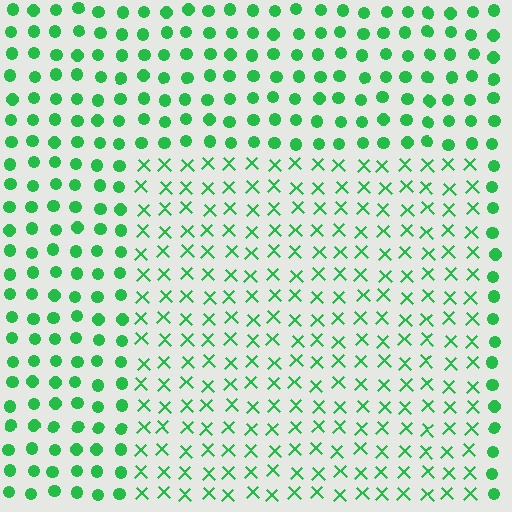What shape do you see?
I see a rectangle.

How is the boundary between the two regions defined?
The boundary is defined by a change in element shape: X marks inside vs. circles outside. All elements share the same color and spacing.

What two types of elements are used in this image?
The image uses X marks inside the rectangle region and circles outside it.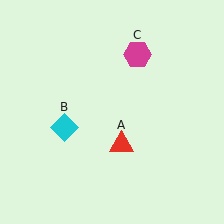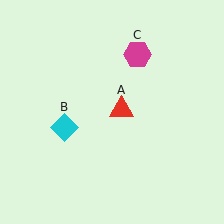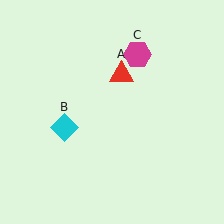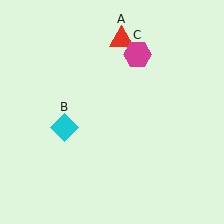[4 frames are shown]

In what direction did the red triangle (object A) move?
The red triangle (object A) moved up.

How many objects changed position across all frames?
1 object changed position: red triangle (object A).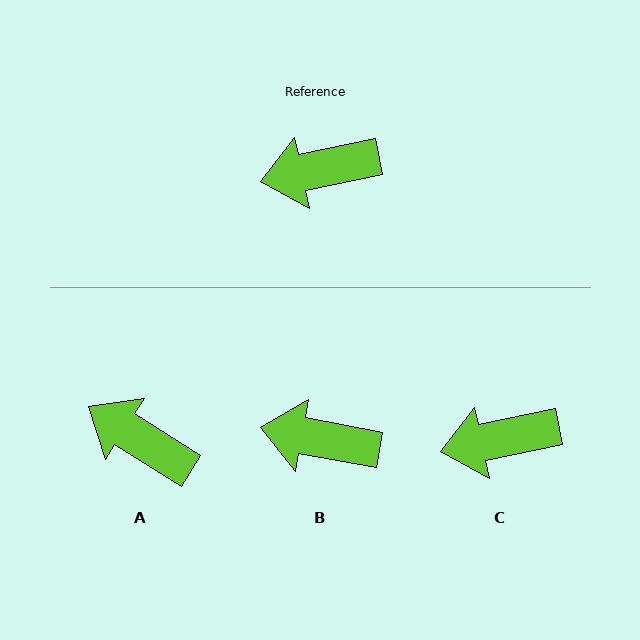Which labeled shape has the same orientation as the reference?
C.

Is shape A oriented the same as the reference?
No, it is off by about 44 degrees.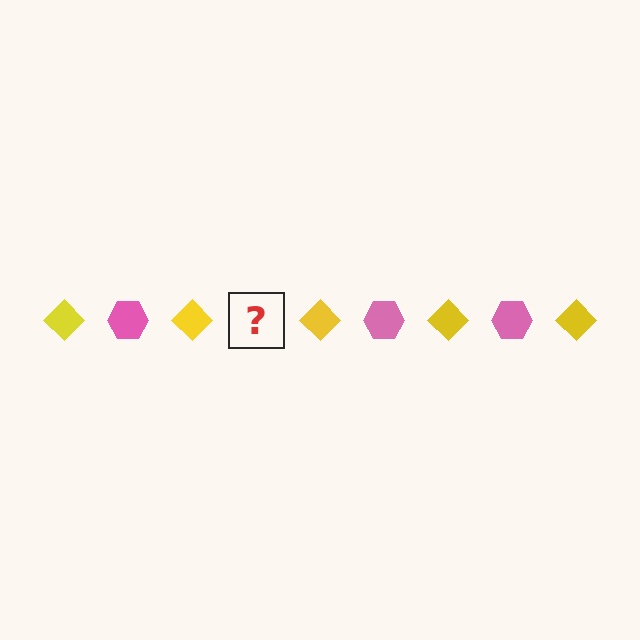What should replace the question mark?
The question mark should be replaced with a pink hexagon.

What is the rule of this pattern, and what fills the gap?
The rule is that the pattern alternates between yellow diamond and pink hexagon. The gap should be filled with a pink hexagon.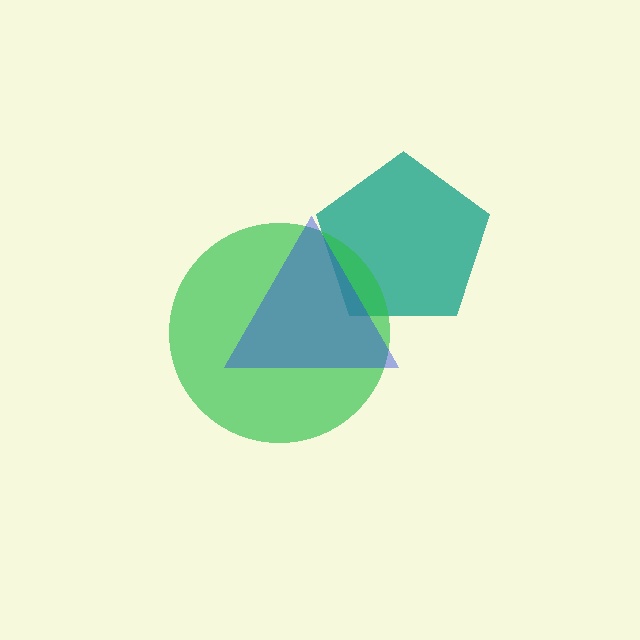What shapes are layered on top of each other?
The layered shapes are: a teal pentagon, a green circle, a blue triangle.